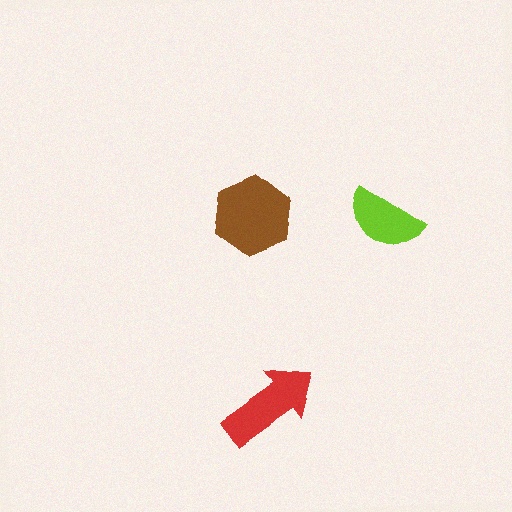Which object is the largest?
The brown hexagon.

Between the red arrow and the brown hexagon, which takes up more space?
The brown hexagon.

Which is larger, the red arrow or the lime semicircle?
The red arrow.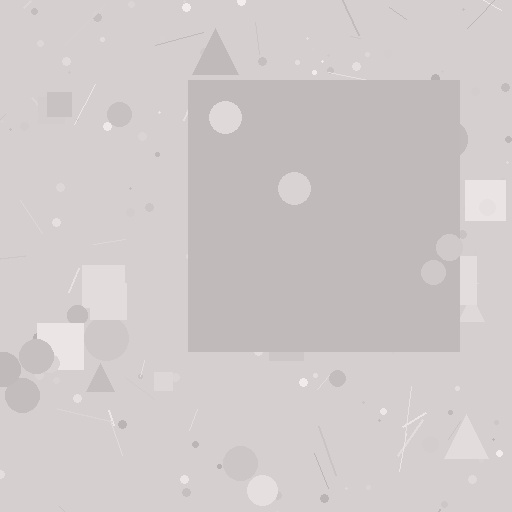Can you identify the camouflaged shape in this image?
The camouflaged shape is a square.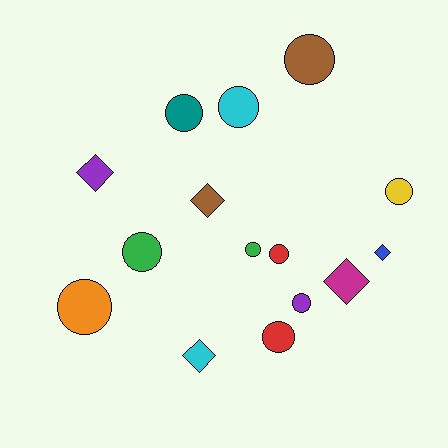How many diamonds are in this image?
There are 5 diamonds.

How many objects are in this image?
There are 15 objects.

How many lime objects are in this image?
There are no lime objects.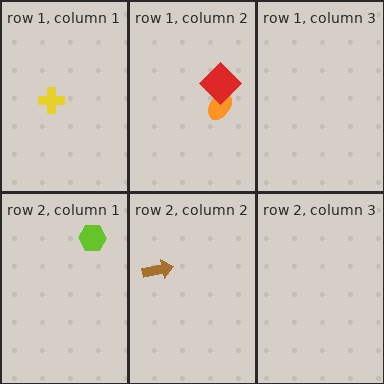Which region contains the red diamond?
The row 1, column 2 region.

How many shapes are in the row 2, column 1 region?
1.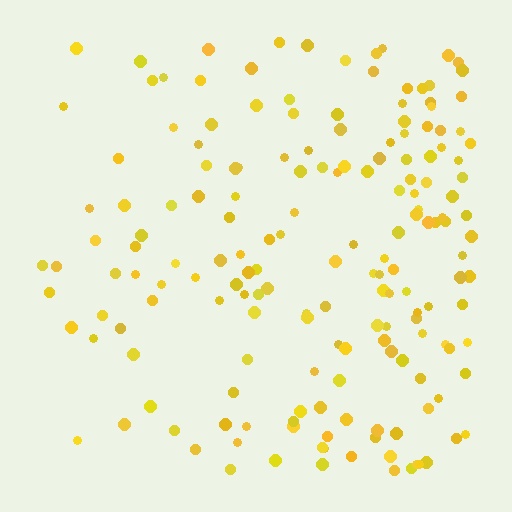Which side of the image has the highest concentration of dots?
The right.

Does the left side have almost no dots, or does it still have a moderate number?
Still a moderate number, just noticeably fewer than the right.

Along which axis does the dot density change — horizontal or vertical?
Horizontal.